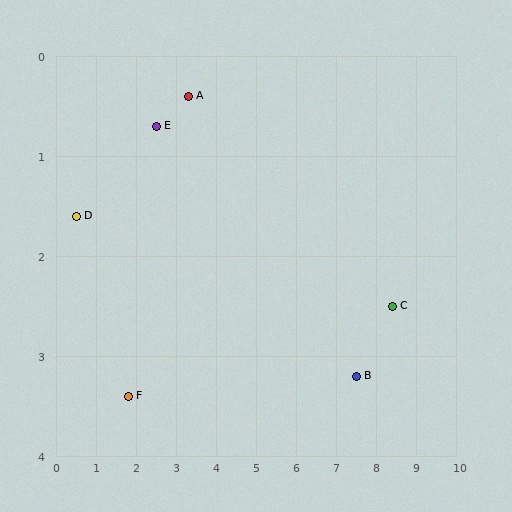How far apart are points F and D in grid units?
Points F and D are about 2.2 grid units apart.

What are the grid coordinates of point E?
Point E is at approximately (2.5, 0.7).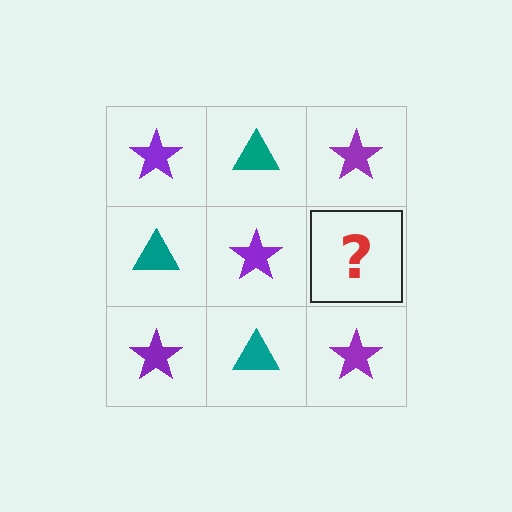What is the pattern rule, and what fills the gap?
The rule is that it alternates purple star and teal triangle in a checkerboard pattern. The gap should be filled with a teal triangle.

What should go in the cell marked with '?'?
The missing cell should contain a teal triangle.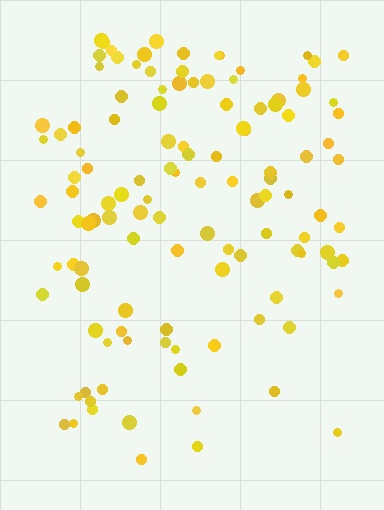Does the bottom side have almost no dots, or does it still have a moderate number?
Still a moderate number, just noticeably fewer than the top.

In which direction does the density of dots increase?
From bottom to top, with the top side densest.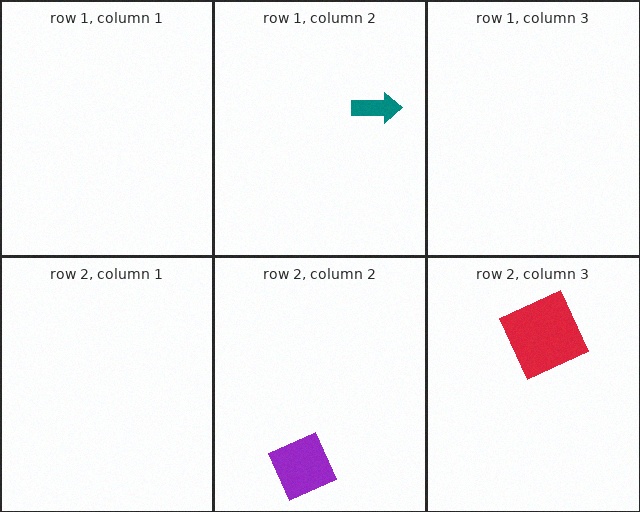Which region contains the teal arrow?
The row 1, column 2 region.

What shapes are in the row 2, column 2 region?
The purple diamond.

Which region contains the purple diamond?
The row 2, column 2 region.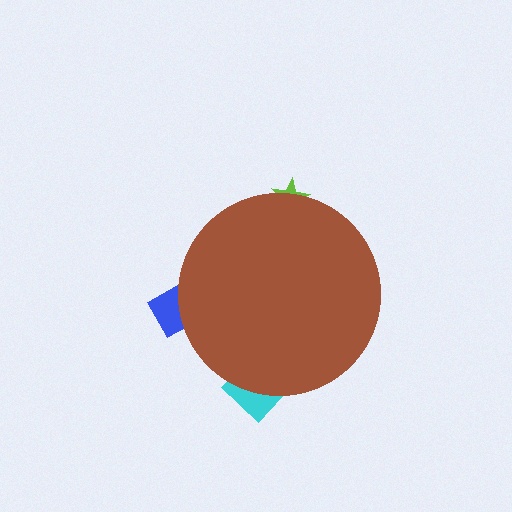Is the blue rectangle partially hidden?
Yes, the blue rectangle is partially hidden behind the brown circle.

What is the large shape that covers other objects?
A brown circle.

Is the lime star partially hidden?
Yes, the lime star is partially hidden behind the brown circle.